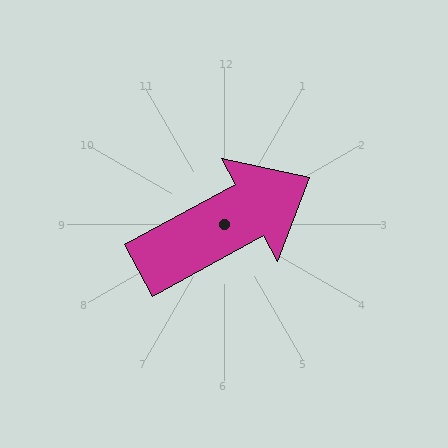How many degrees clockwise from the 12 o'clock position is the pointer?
Approximately 61 degrees.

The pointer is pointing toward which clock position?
Roughly 2 o'clock.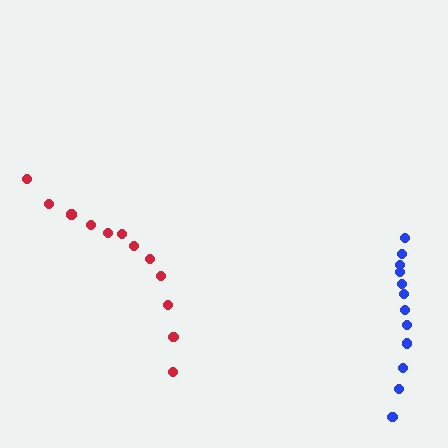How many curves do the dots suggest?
There are 2 distinct paths.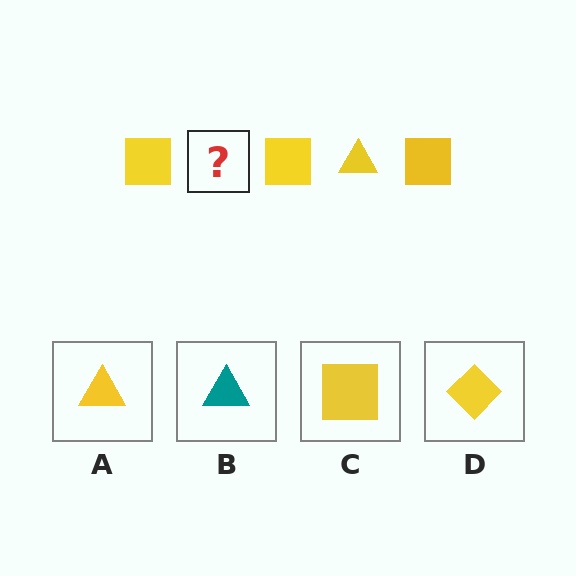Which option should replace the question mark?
Option A.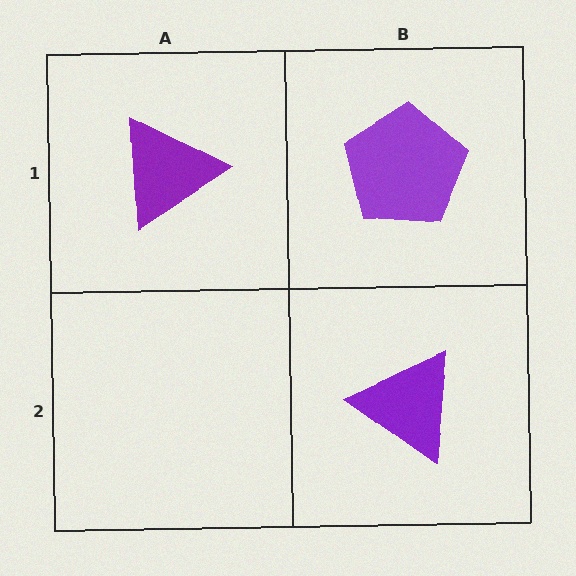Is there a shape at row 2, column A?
No, that cell is empty.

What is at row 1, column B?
A purple pentagon.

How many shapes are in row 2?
1 shape.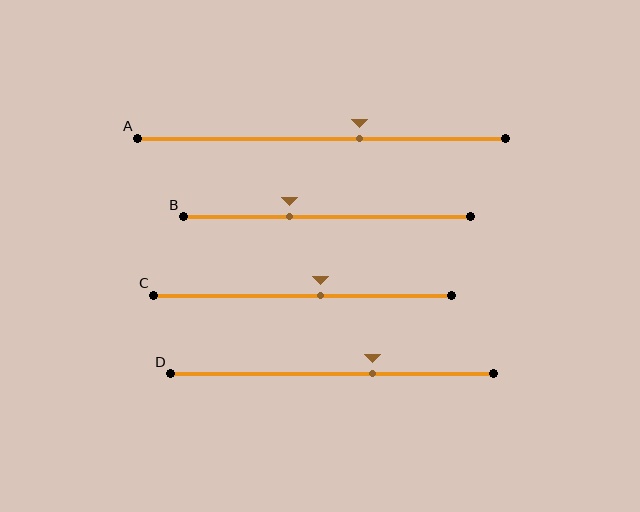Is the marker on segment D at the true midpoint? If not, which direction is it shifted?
No, the marker on segment D is shifted to the right by about 13% of the segment length.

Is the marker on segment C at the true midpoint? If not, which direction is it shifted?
No, the marker on segment C is shifted to the right by about 6% of the segment length.